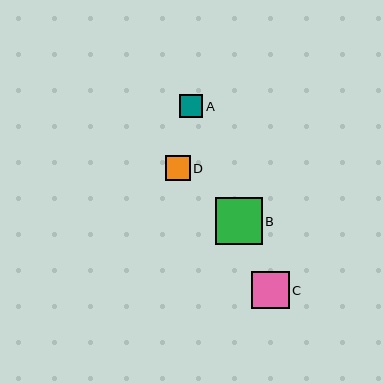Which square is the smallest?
Square A is the smallest with a size of approximately 23 pixels.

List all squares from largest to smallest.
From largest to smallest: B, C, D, A.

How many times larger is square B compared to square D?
Square B is approximately 1.9 times the size of square D.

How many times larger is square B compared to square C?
Square B is approximately 1.2 times the size of square C.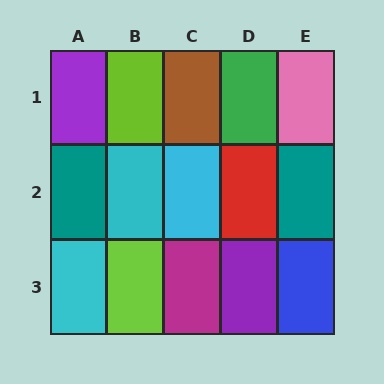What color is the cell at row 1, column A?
Purple.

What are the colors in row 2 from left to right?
Teal, cyan, cyan, red, teal.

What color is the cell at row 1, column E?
Pink.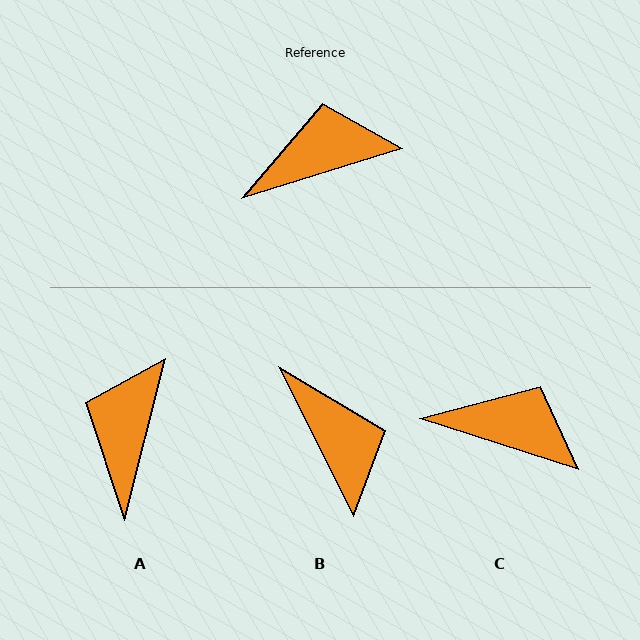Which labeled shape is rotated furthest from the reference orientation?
B, about 80 degrees away.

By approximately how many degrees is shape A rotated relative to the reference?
Approximately 59 degrees counter-clockwise.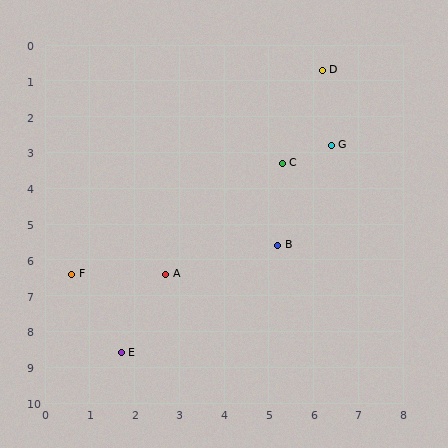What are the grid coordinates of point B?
Point B is at approximately (5.2, 5.6).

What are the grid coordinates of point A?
Point A is at approximately (2.7, 6.4).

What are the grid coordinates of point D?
Point D is at approximately (6.2, 0.7).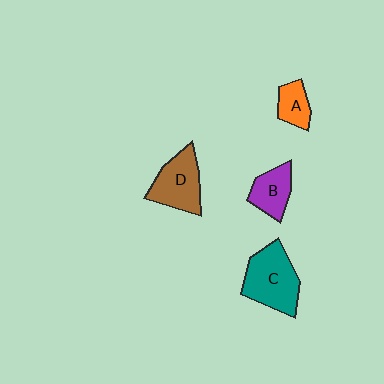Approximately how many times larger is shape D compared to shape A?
Approximately 2.0 times.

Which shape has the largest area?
Shape C (teal).